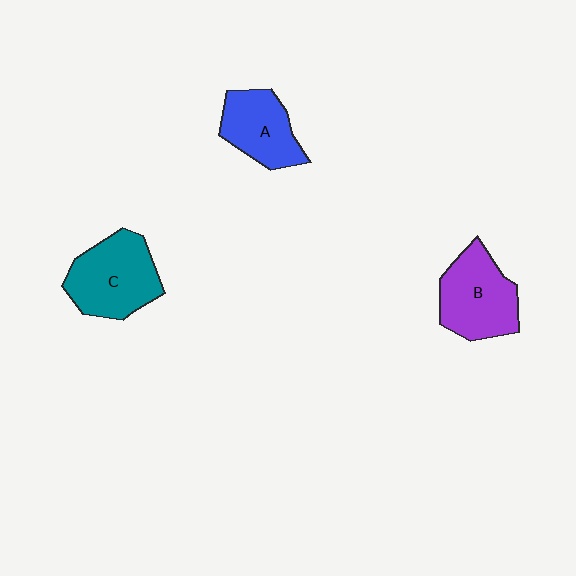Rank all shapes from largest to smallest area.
From largest to smallest: C (teal), B (purple), A (blue).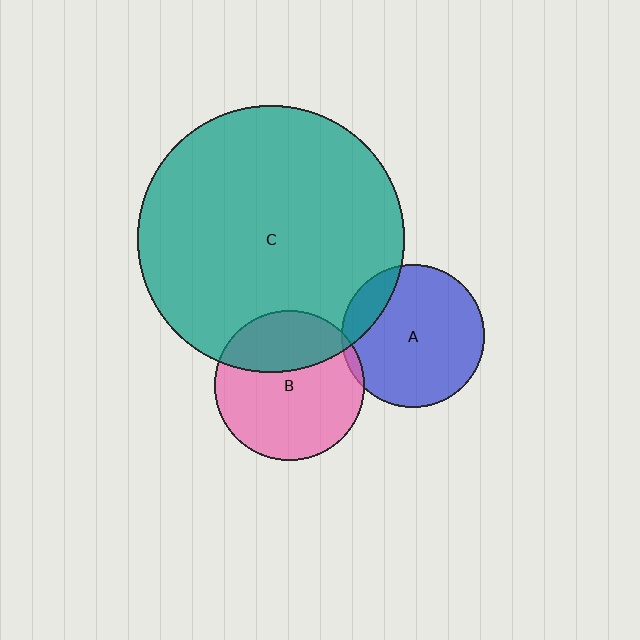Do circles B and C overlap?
Yes.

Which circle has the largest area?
Circle C (teal).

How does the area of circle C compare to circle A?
Approximately 3.5 times.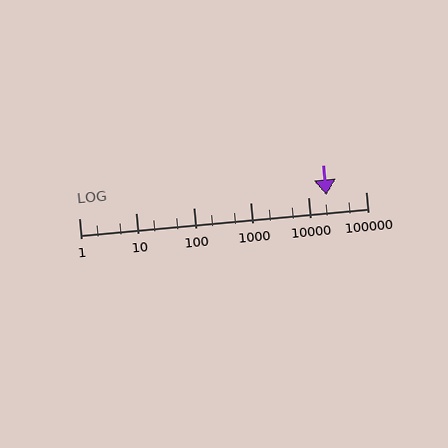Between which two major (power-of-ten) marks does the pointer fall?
The pointer is between 10000 and 100000.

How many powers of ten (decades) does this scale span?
The scale spans 5 decades, from 1 to 100000.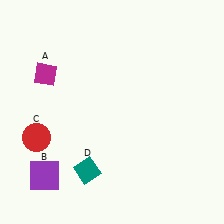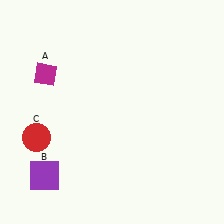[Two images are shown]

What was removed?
The teal diamond (D) was removed in Image 2.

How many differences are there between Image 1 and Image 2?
There is 1 difference between the two images.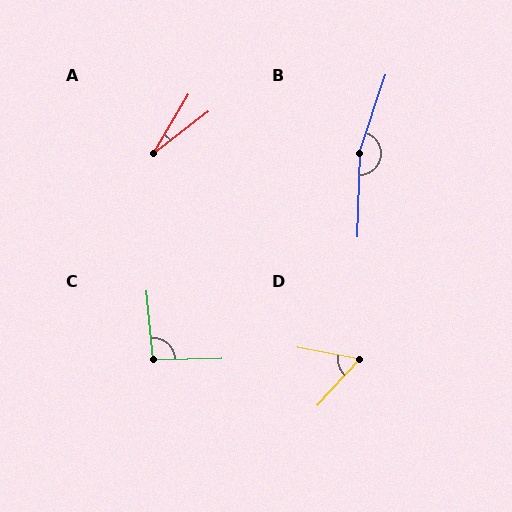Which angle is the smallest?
A, at approximately 22 degrees.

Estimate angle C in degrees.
Approximately 94 degrees.